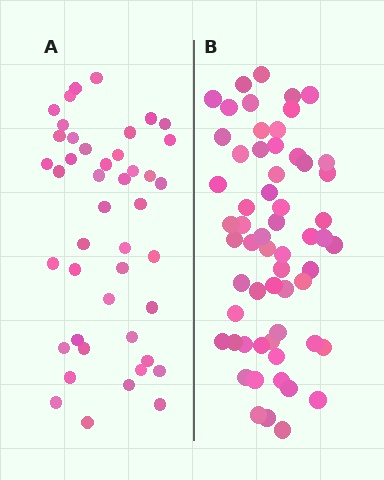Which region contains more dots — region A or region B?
Region B (the right region) has more dots.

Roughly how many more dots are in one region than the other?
Region B has approximately 15 more dots than region A.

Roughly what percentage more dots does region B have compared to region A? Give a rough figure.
About 35% more.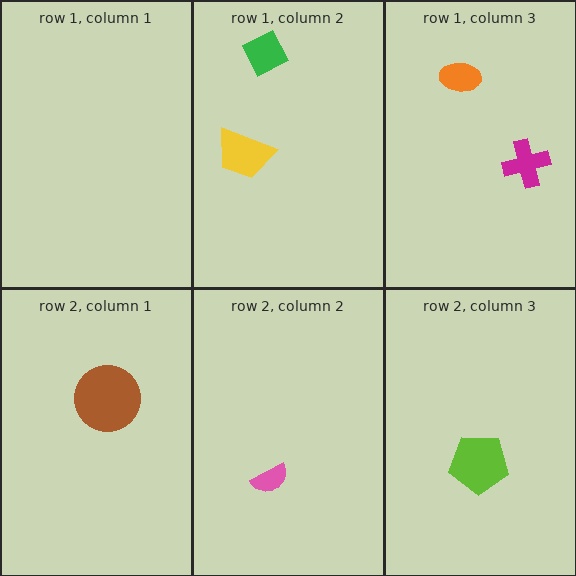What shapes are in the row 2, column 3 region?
The lime pentagon.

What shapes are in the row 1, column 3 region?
The magenta cross, the orange ellipse.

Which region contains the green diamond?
The row 1, column 2 region.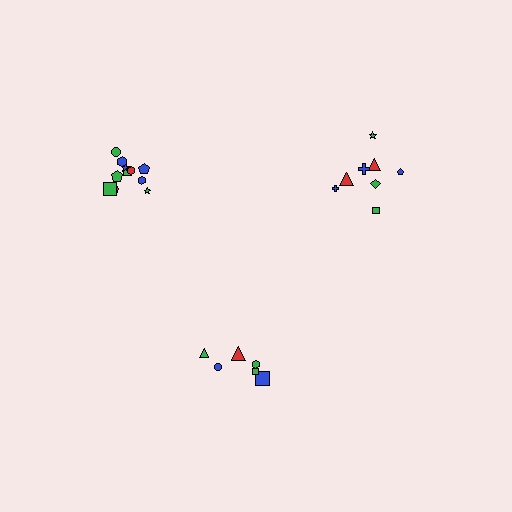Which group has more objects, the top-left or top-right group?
The top-left group.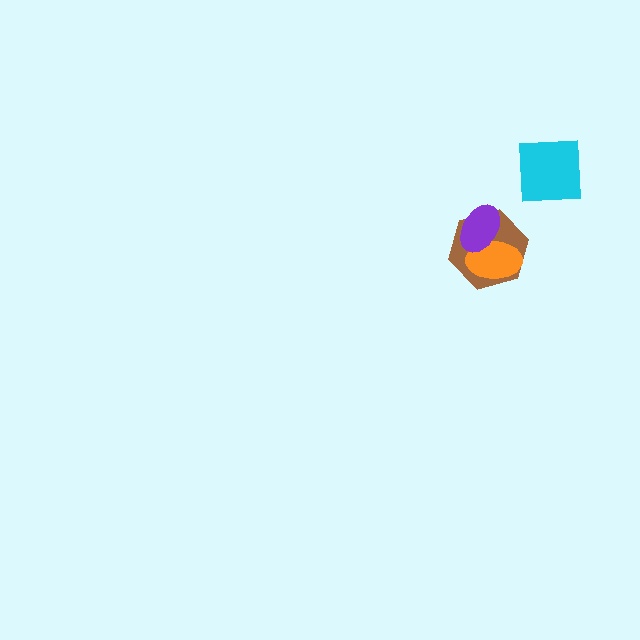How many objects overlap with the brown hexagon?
2 objects overlap with the brown hexagon.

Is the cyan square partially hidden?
No, no other shape covers it.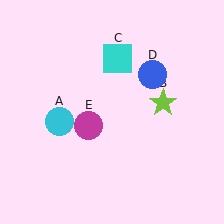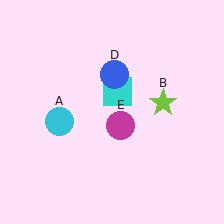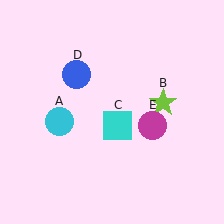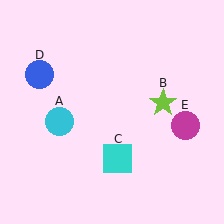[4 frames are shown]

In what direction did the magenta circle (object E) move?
The magenta circle (object E) moved right.